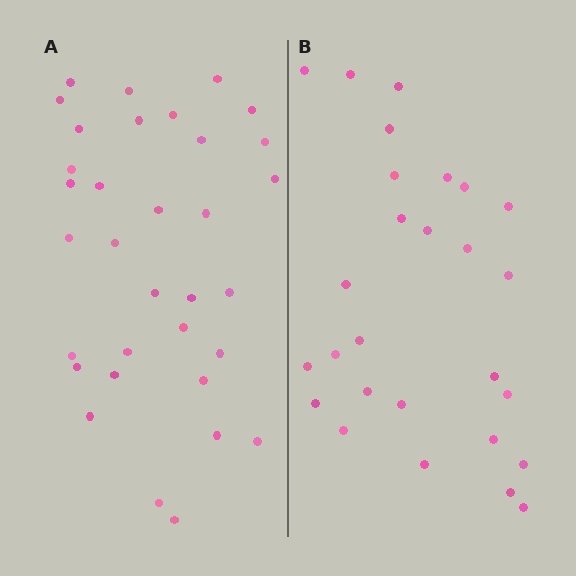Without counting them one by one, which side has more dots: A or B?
Region A (the left region) has more dots.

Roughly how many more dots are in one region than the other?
Region A has about 6 more dots than region B.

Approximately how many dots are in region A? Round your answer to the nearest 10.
About 30 dots. (The exact count is 33, which rounds to 30.)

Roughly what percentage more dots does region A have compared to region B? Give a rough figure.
About 20% more.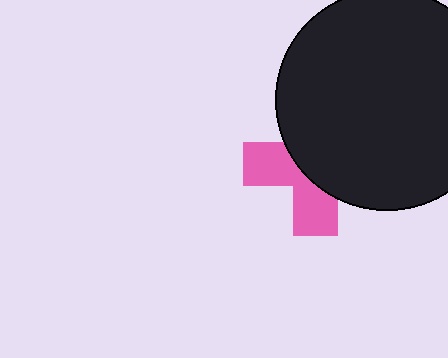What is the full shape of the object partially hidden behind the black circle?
The partially hidden object is a pink cross.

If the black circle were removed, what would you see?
You would see the complete pink cross.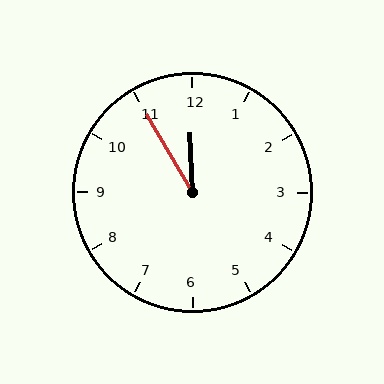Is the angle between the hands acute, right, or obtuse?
It is acute.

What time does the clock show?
11:55.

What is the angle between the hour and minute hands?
Approximately 28 degrees.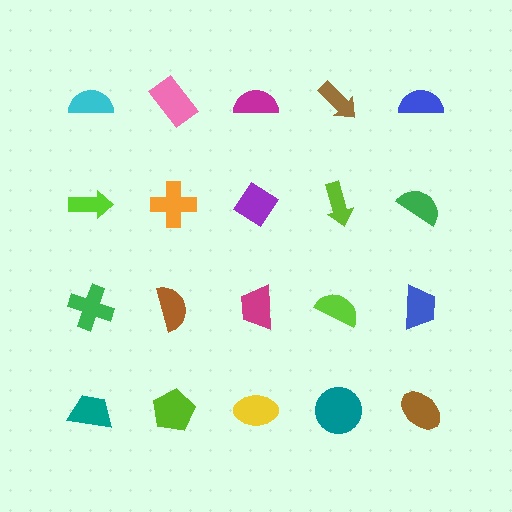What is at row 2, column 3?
A purple diamond.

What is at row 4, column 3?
A yellow ellipse.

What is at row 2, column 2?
An orange cross.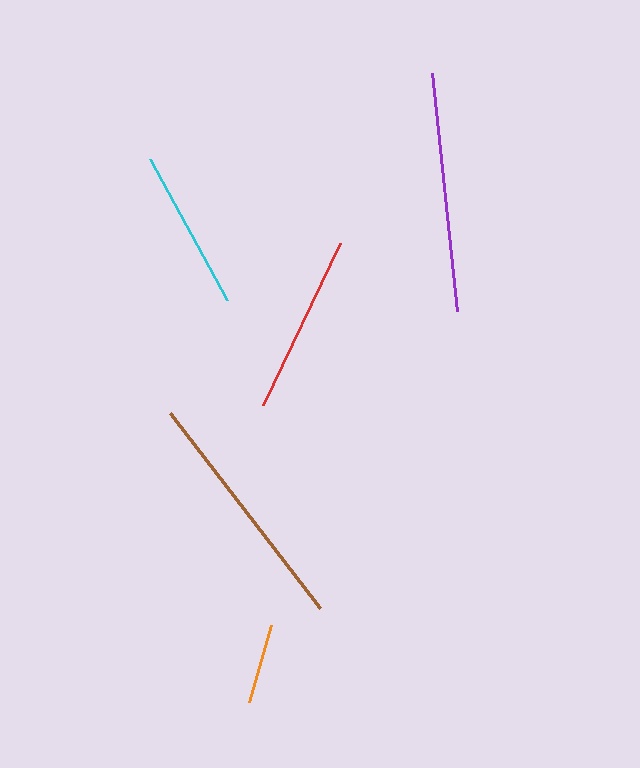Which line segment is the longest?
The brown line is the longest at approximately 246 pixels.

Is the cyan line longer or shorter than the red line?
The red line is longer than the cyan line.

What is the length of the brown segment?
The brown segment is approximately 246 pixels long.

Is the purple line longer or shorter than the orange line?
The purple line is longer than the orange line.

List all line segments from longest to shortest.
From longest to shortest: brown, purple, red, cyan, orange.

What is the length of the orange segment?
The orange segment is approximately 80 pixels long.